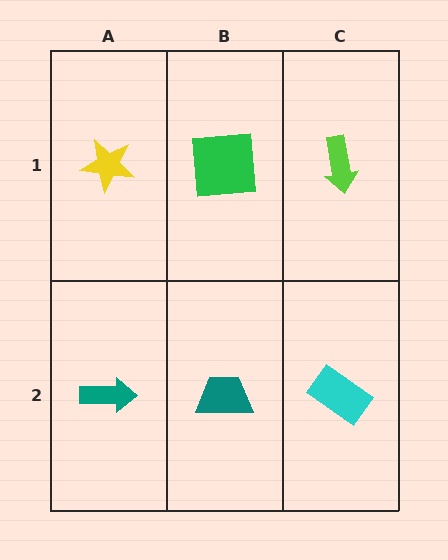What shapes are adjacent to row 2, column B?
A green square (row 1, column B), a teal arrow (row 2, column A), a cyan rectangle (row 2, column C).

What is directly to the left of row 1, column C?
A green square.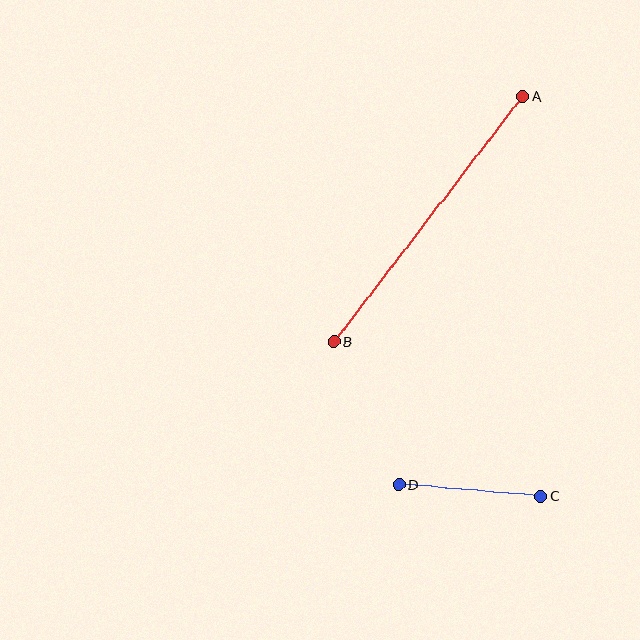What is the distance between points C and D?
The distance is approximately 143 pixels.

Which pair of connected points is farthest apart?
Points A and B are farthest apart.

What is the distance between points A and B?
The distance is approximately 309 pixels.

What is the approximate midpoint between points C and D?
The midpoint is at approximately (470, 490) pixels.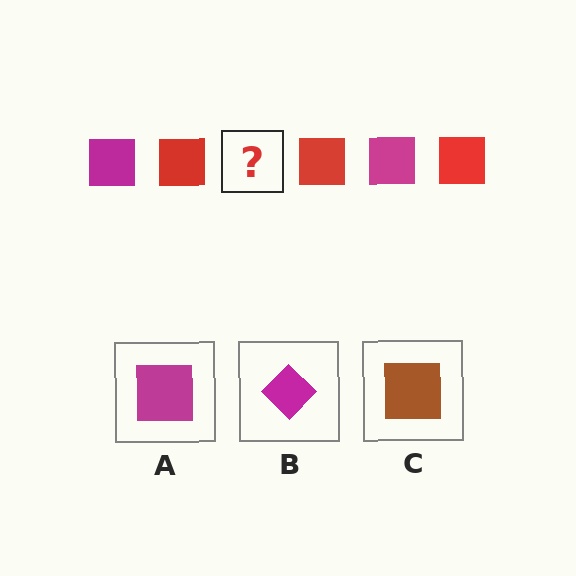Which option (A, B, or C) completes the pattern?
A.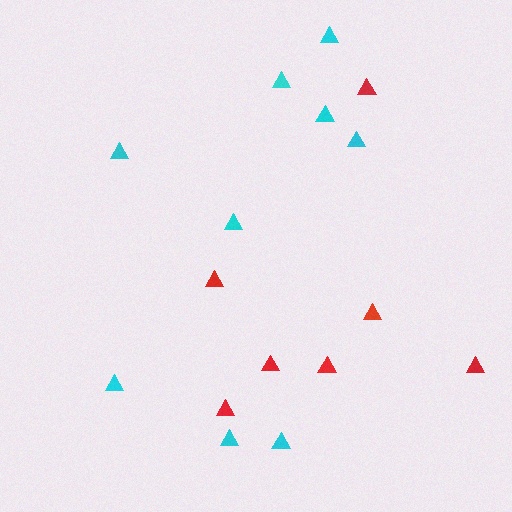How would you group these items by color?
There are 2 groups: one group of red triangles (7) and one group of cyan triangles (9).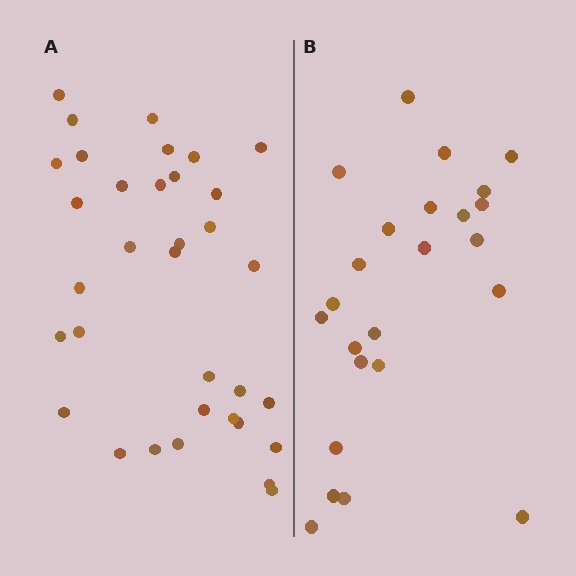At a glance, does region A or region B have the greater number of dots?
Region A (the left region) has more dots.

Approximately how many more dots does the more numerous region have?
Region A has roughly 10 or so more dots than region B.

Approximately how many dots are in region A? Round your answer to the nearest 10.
About 30 dots. (The exact count is 34, which rounds to 30.)